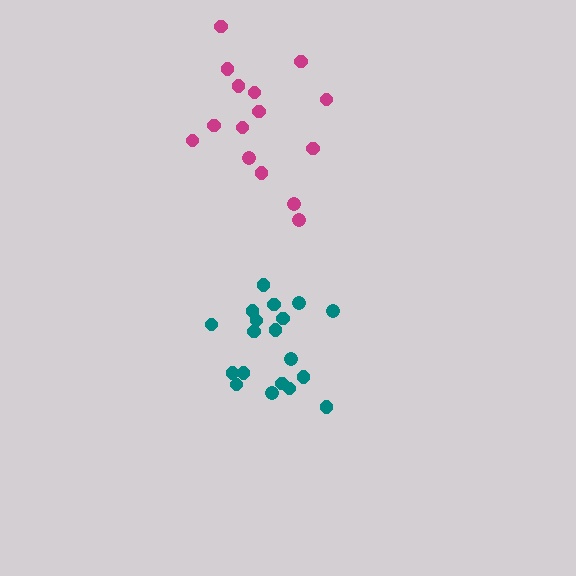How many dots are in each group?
Group 1: 19 dots, Group 2: 15 dots (34 total).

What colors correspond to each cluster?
The clusters are colored: teal, magenta.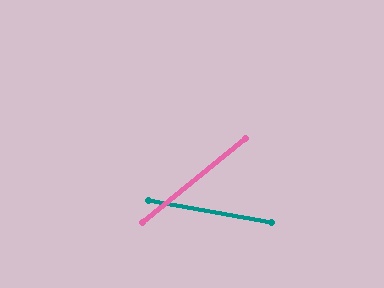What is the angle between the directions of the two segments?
Approximately 49 degrees.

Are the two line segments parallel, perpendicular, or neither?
Neither parallel nor perpendicular — they differ by about 49°.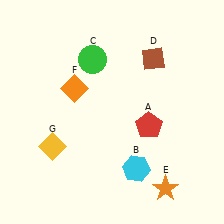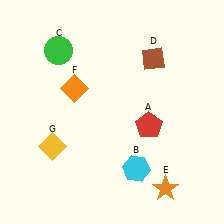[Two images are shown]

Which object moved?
The green circle (C) moved left.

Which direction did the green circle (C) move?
The green circle (C) moved left.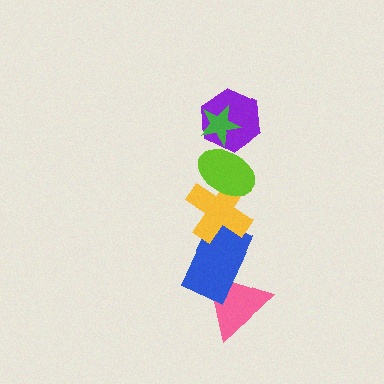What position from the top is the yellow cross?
The yellow cross is 4th from the top.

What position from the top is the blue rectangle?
The blue rectangle is 5th from the top.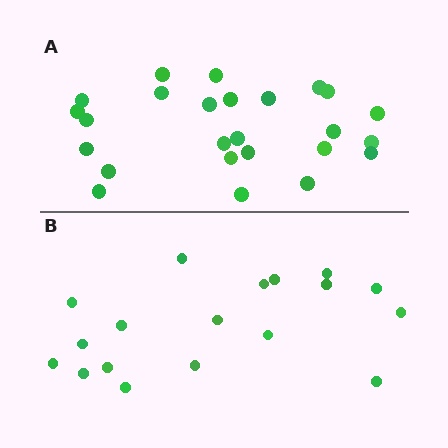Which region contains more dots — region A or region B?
Region A (the top region) has more dots.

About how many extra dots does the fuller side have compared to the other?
Region A has roughly 8 or so more dots than region B.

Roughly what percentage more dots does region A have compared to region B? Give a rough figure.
About 40% more.